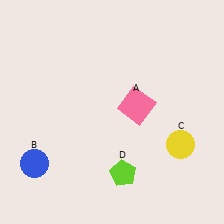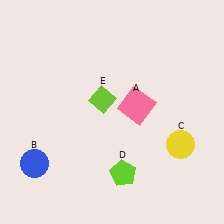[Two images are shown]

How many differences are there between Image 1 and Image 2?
There is 1 difference between the two images.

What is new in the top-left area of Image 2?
A lime diamond (E) was added in the top-left area of Image 2.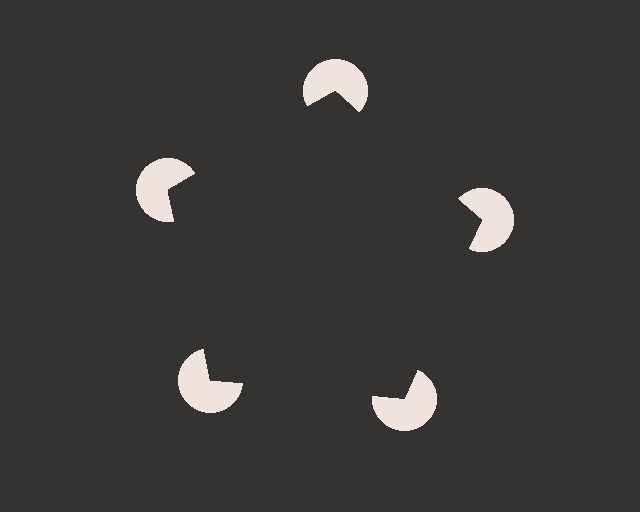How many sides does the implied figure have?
5 sides.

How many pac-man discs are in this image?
There are 5 — one at each vertex of the illusory pentagon.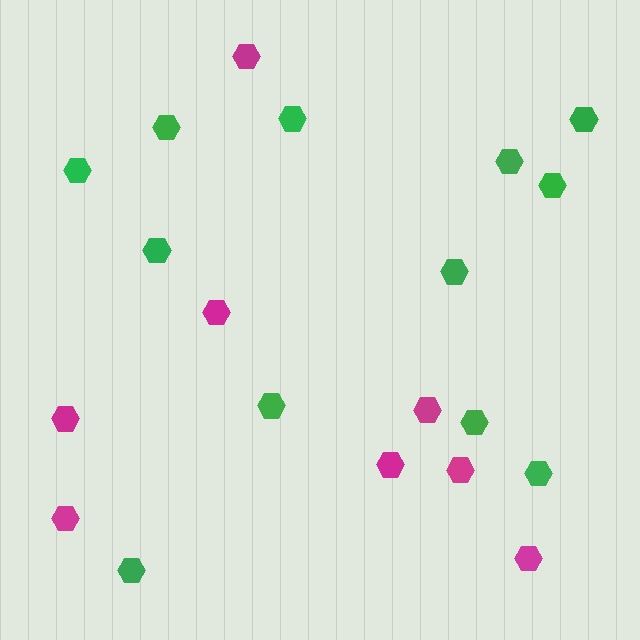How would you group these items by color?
There are 2 groups: one group of green hexagons (12) and one group of magenta hexagons (8).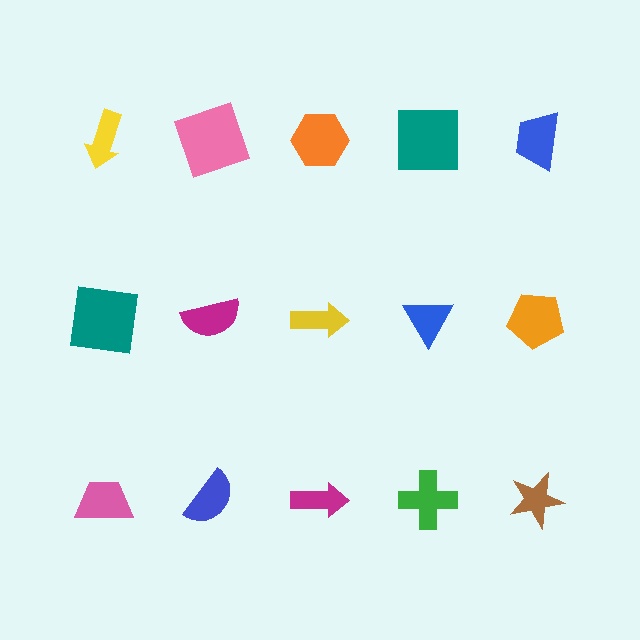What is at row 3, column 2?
A blue semicircle.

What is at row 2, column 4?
A blue triangle.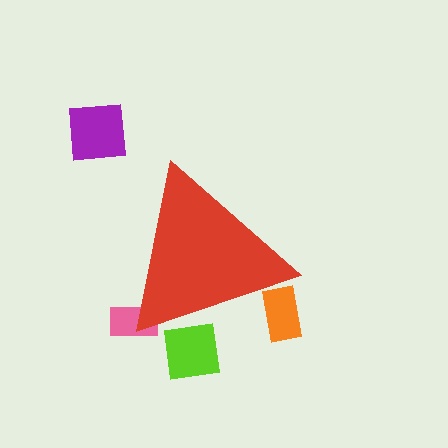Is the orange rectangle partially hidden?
Yes, the orange rectangle is partially hidden behind the red triangle.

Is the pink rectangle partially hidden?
Yes, the pink rectangle is partially hidden behind the red triangle.